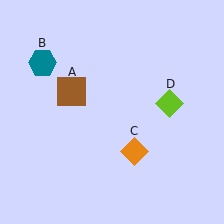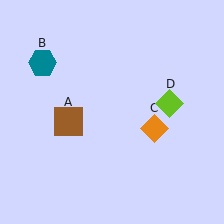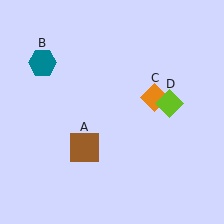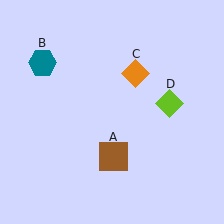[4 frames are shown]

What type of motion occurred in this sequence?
The brown square (object A), orange diamond (object C) rotated counterclockwise around the center of the scene.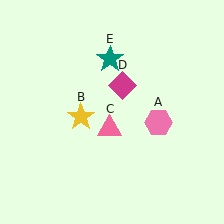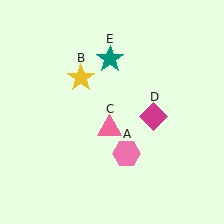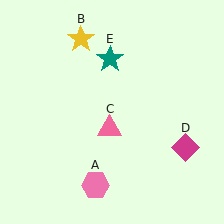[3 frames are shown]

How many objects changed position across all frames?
3 objects changed position: pink hexagon (object A), yellow star (object B), magenta diamond (object D).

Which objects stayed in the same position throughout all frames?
Pink triangle (object C) and teal star (object E) remained stationary.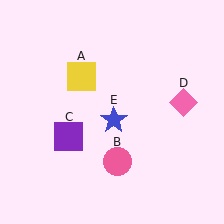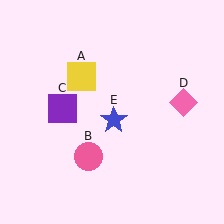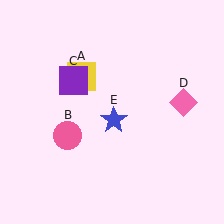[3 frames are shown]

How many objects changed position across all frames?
2 objects changed position: pink circle (object B), purple square (object C).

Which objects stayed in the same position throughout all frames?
Yellow square (object A) and pink diamond (object D) and blue star (object E) remained stationary.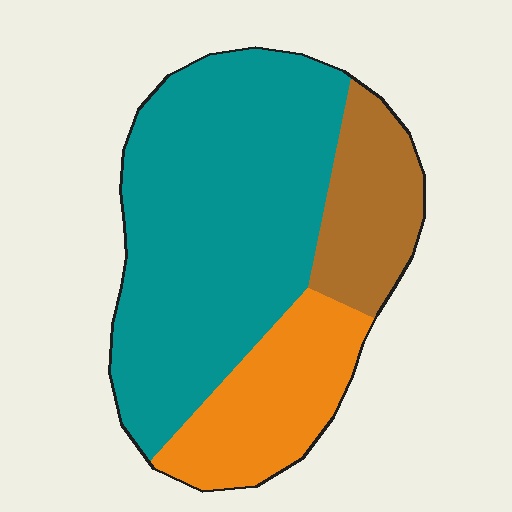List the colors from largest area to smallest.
From largest to smallest: teal, orange, brown.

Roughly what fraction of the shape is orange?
Orange covers 22% of the shape.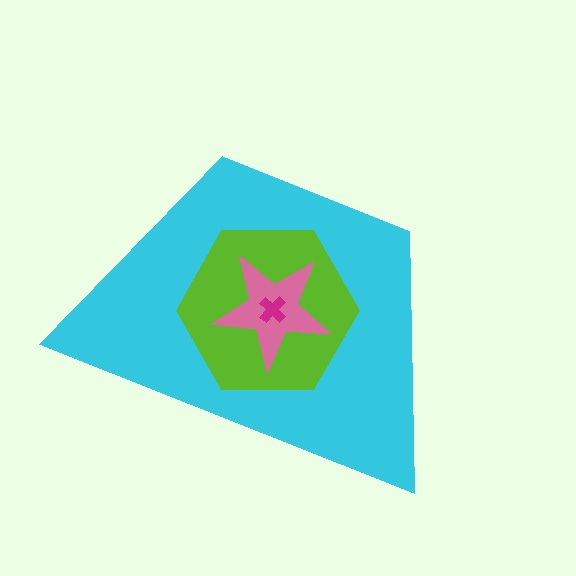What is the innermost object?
The magenta cross.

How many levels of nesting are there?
4.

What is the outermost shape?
The cyan trapezoid.